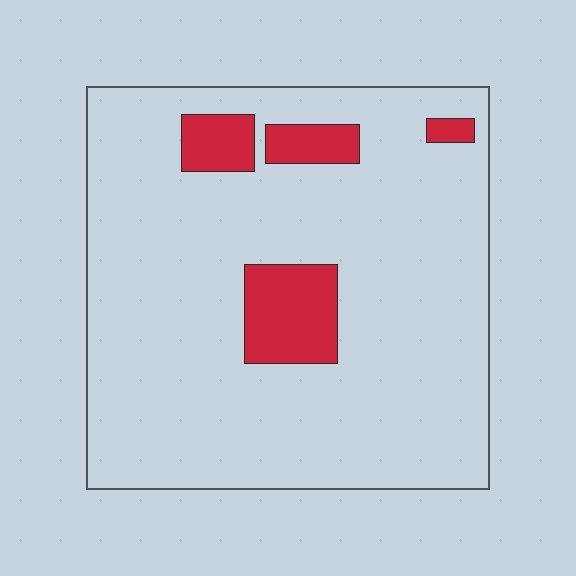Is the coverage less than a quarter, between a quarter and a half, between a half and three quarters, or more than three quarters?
Less than a quarter.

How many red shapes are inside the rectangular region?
4.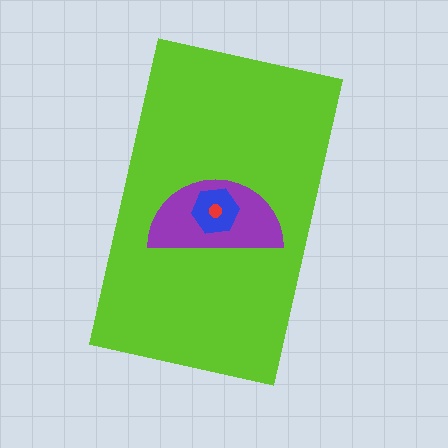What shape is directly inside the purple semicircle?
The blue hexagon.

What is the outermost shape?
The lime rectangle.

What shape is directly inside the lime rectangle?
The purple semicircle.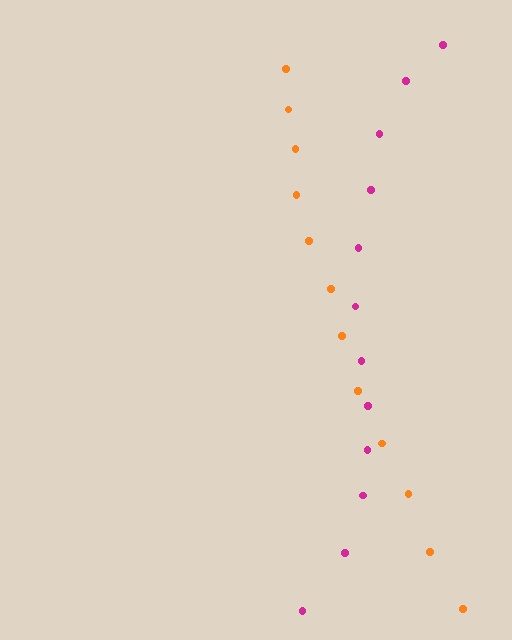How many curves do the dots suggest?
There are 2 distinct paths.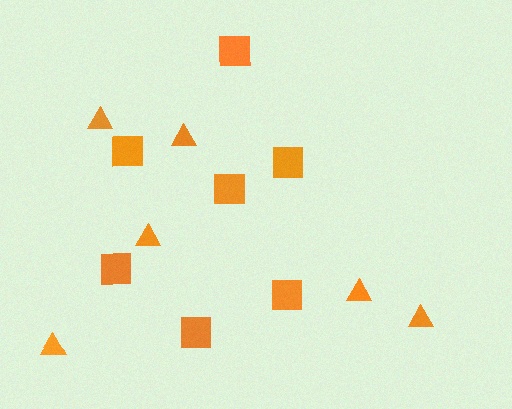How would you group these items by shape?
There are 2 groups: one group of triangles (6) and one group of squares (7).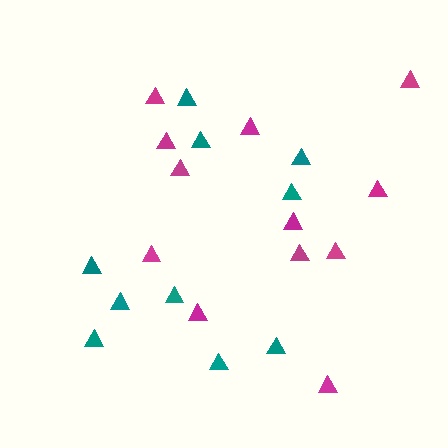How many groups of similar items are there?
There are 2 groups: one group of magenta triangles (12) and one group of teal triangles (10).